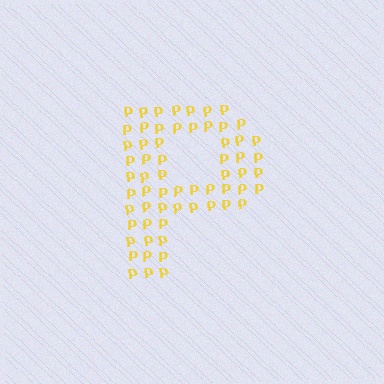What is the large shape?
The large shape is the letter P.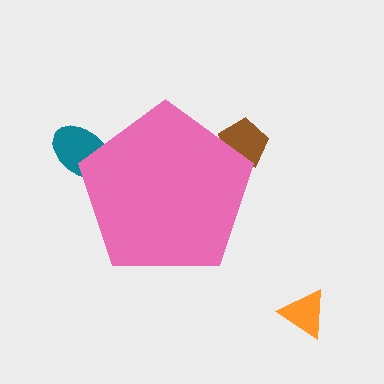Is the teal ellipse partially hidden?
Yes, the teal ellipse is partially hidden behind the pink pentagon.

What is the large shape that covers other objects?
A pink pentagon.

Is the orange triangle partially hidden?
No, the orange triangle is fully visible.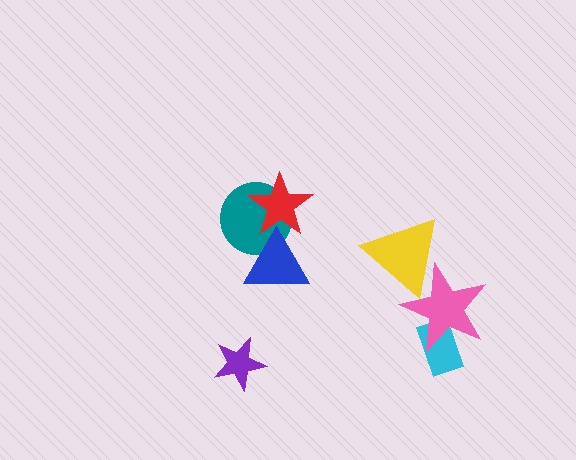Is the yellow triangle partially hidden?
No, no other shape covers it.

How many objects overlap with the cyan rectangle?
1 object overlaps with the cyan rectangle.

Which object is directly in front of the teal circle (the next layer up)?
The blue triangle is directly in front of the teal circle.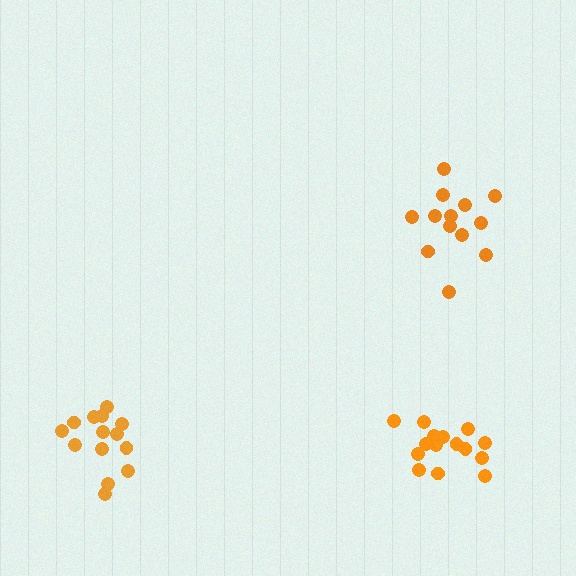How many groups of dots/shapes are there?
There are 3 groups.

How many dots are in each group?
Group 1: 14 dots, Group 2: 15 dots, Group 3: 13 dots (42 total).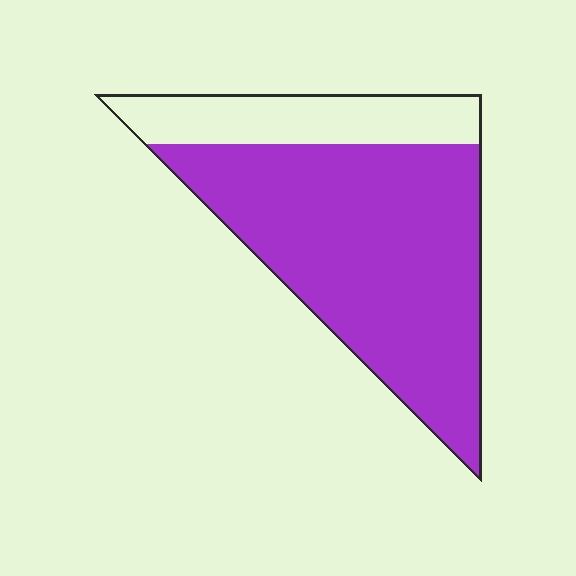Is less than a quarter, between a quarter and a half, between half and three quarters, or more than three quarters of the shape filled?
More than three quarters.